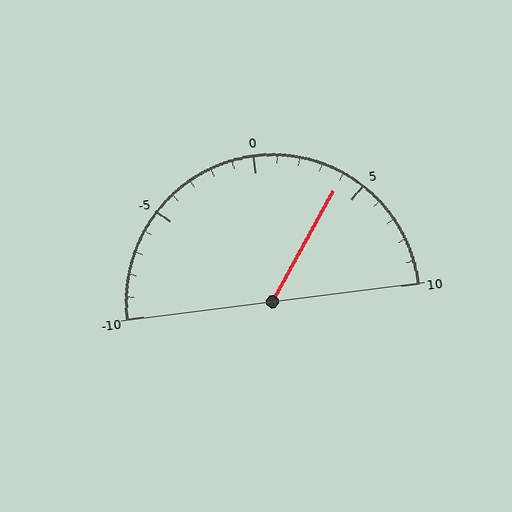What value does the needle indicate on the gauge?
The needle indicates approximately 4.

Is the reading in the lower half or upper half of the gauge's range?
The reading is in the upper half of the range (-10 to 10).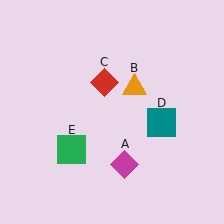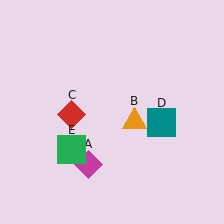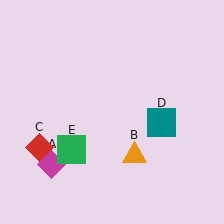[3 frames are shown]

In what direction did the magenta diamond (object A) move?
The magenta diamond (object A) moved left.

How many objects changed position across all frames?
3 objects changed position: magenta diamond (object A), orange triangle (object B), red diamond (object C).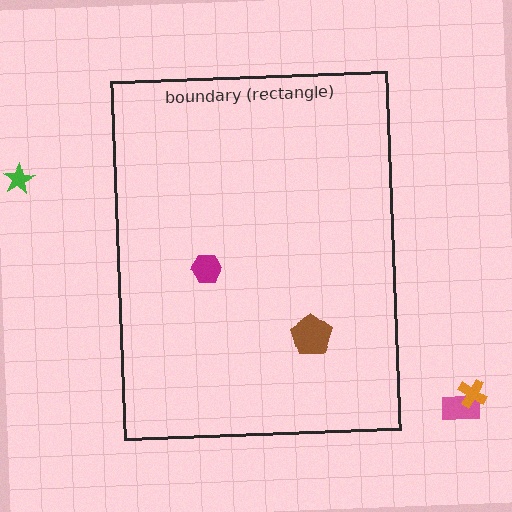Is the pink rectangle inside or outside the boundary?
Outside.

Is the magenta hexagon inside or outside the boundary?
Inside.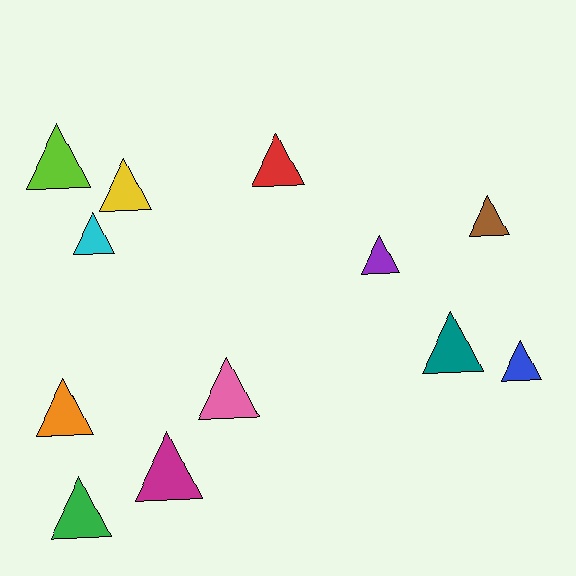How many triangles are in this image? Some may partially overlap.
There are 12 triangles.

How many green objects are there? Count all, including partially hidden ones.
There is 1 green object.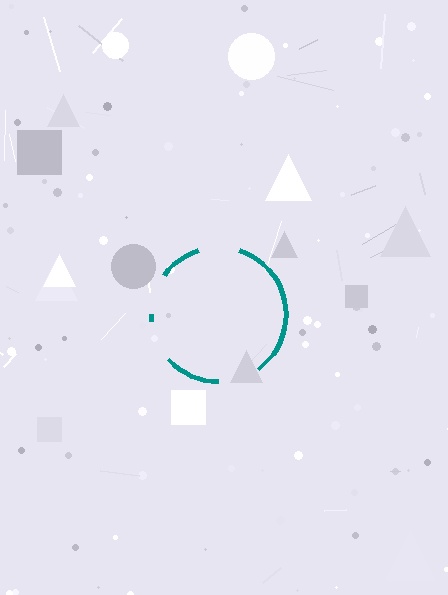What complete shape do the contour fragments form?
The contour fragments form a circle.